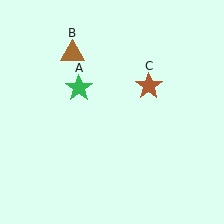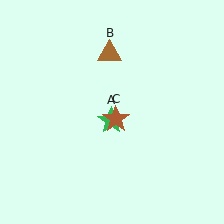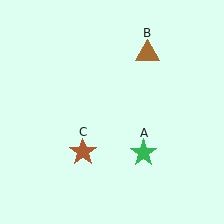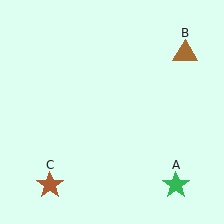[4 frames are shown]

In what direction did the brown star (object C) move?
The brown star (object C) moved down and to the left.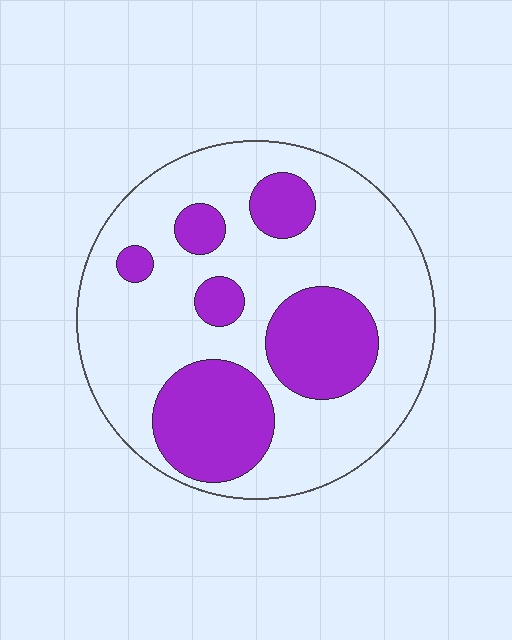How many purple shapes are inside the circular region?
6.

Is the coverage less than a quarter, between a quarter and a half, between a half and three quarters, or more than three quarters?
Between a quarter and a half.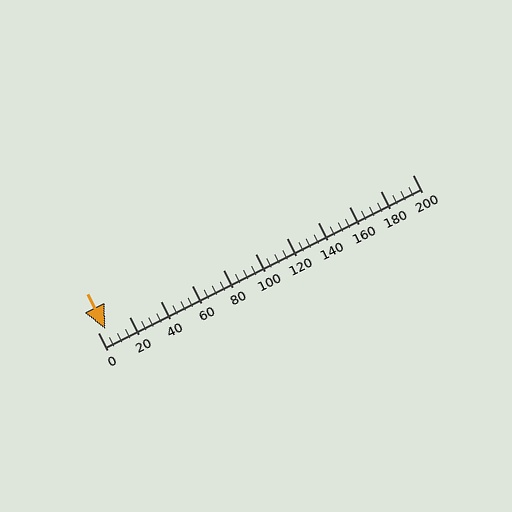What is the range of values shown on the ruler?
The ruler shows values from 0 to 200.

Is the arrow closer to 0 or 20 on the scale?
The arrow is closer to 0.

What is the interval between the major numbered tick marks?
The major tick marks are spaced 20 units apart.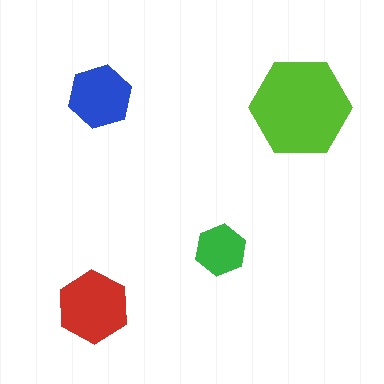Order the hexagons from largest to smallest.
the lime one, the red one, the blue one, the green one.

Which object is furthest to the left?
The red hexagon is leftmost.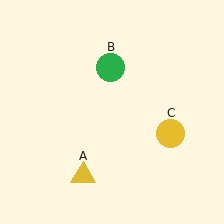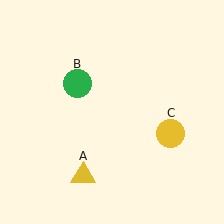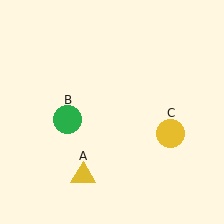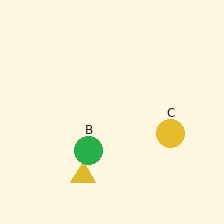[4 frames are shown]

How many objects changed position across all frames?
1 object changed position: green circle (object B).